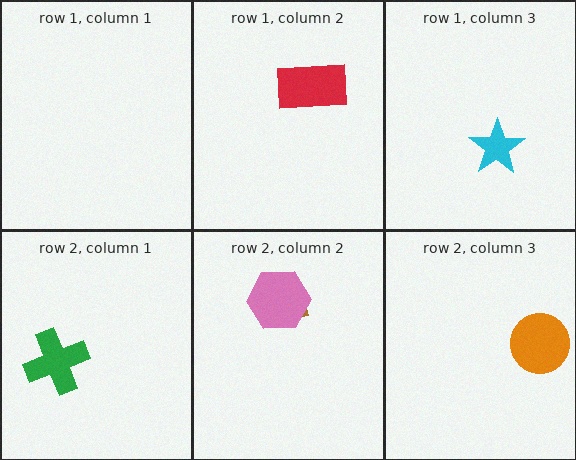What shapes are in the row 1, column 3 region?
The cyan star.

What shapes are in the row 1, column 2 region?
The red rectangle.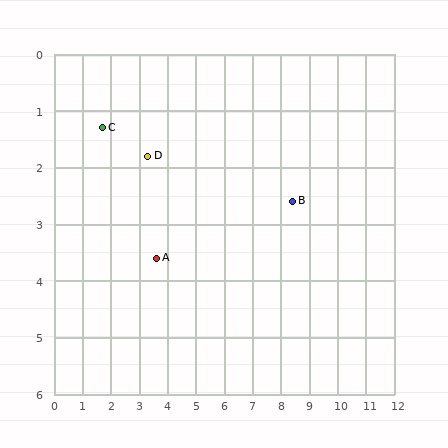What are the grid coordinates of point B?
Point B is at approximately (8.4, 2.6).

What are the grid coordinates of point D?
Point D is at approximately (3.3, 1.8).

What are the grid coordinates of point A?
Point A is at approximately (3.6, 3.6).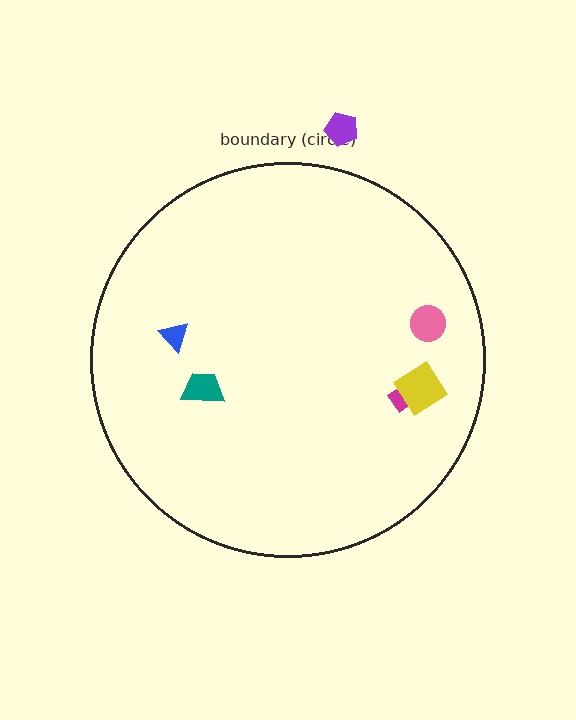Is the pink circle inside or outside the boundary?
Inside.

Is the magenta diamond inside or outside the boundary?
Inside.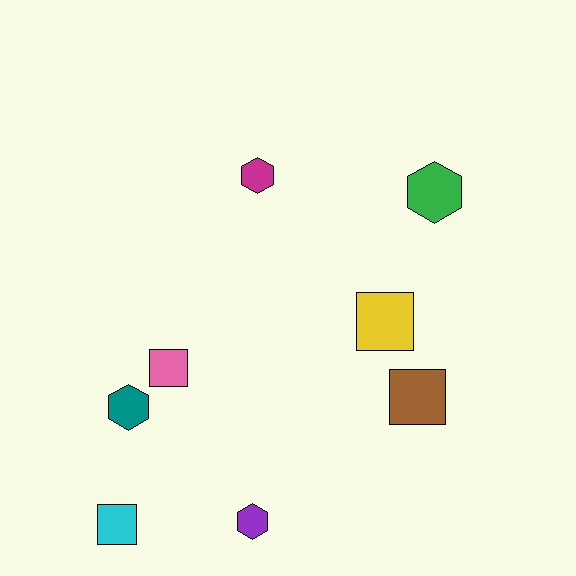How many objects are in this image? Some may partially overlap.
There are 8 objects.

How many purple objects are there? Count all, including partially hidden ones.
There is 1 purple object.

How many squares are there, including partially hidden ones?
There are 4 squares.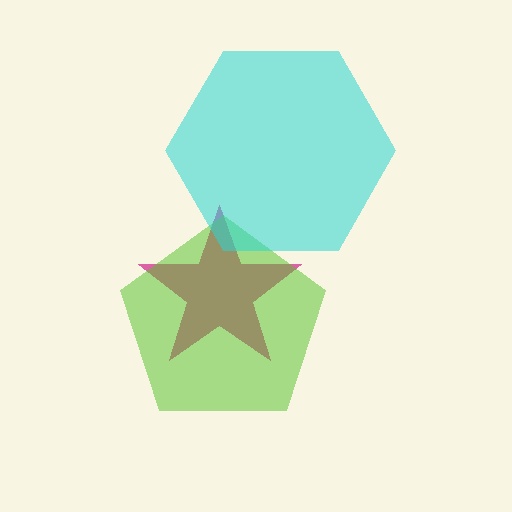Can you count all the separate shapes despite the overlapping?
Yes, there are 3 separate shapes.